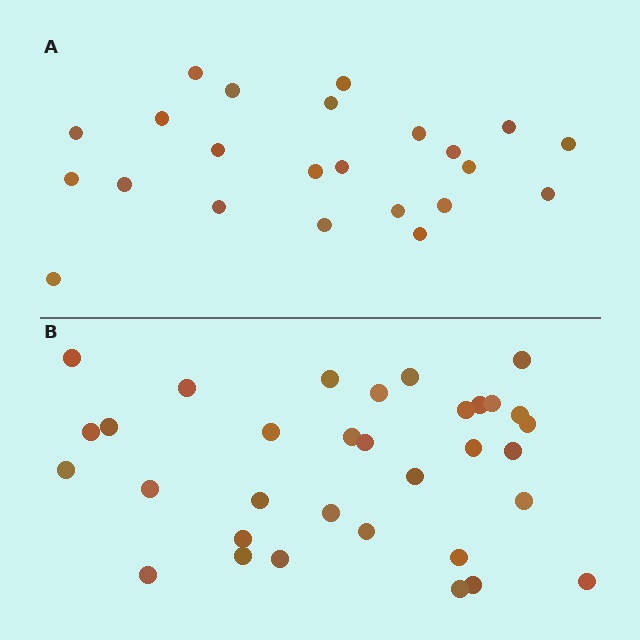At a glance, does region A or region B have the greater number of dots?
Region B (the bottom region) has more dots.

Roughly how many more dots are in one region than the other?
Region B has roughly 10 or so more dots than region A.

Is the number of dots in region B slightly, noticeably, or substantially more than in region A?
Region B has noticeably more, but not dramatically so. The ratio is roughly 1.4 to 1.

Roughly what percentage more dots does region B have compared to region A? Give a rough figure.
About 45% more.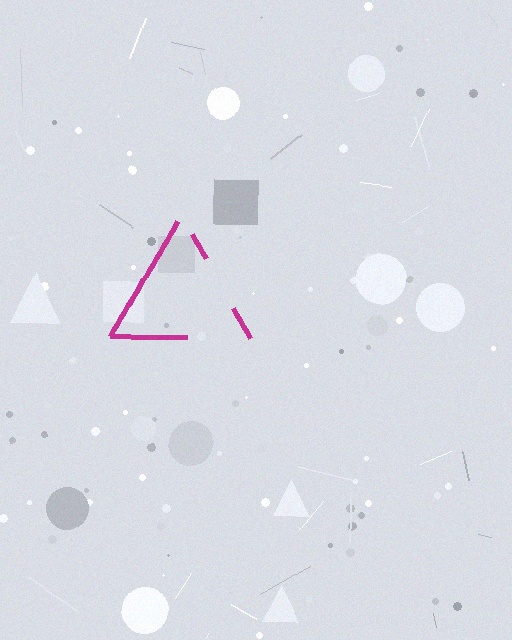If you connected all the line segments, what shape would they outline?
They would outline a triangle.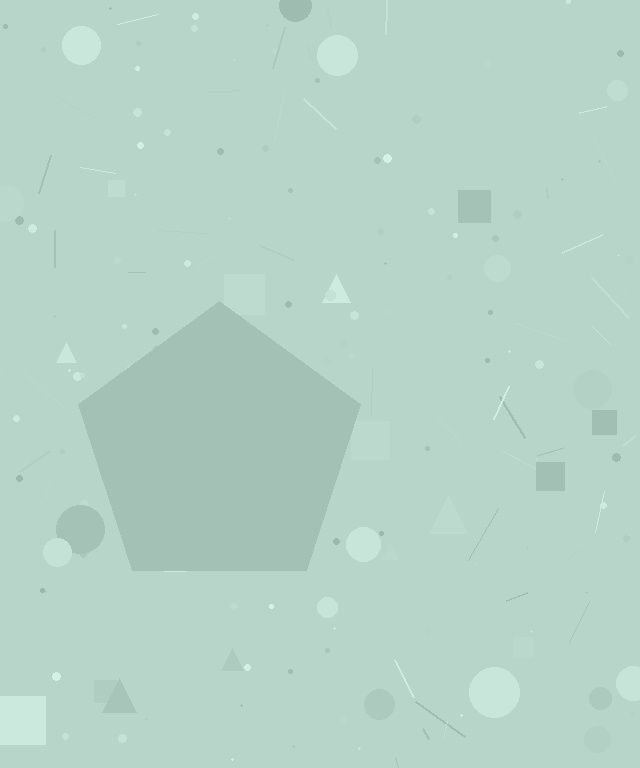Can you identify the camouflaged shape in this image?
The camouflaged shape is a pentagon.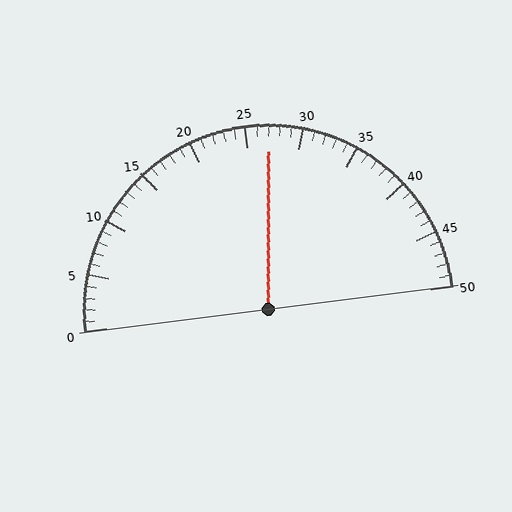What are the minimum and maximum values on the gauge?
The gauge ranges from 0 to 50.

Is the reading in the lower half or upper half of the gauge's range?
The reading is in the upper half of the range (0 to 50).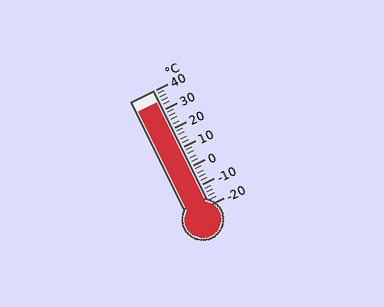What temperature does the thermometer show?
The thermometer shows approximately 34°C.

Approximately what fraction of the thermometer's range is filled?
The thermometer is filled to approximately 90% of its range.